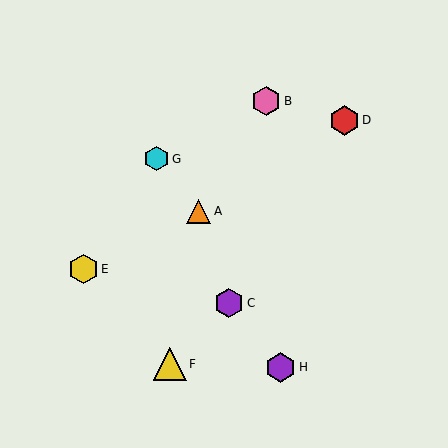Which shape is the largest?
The yellow triangle (labeled F) is the largest.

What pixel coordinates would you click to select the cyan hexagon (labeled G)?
Click at (156, 159) to select the cyan hexagon G.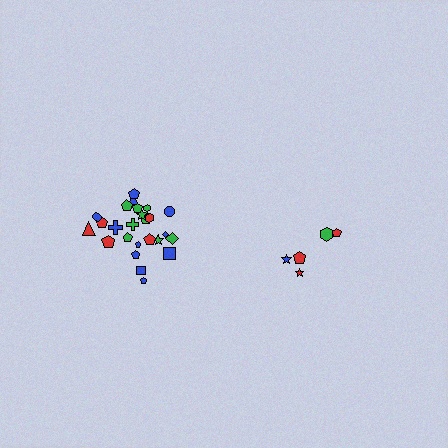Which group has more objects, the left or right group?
The left group.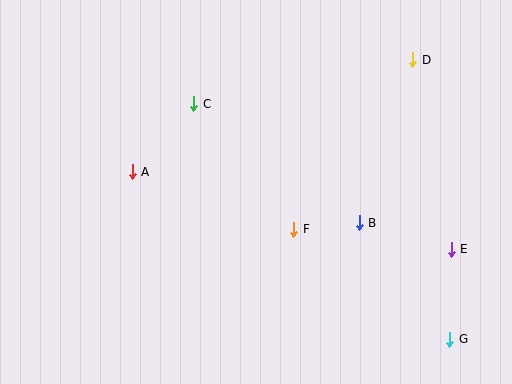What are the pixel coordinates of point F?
Point F is at (294, 229).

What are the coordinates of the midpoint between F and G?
The midpoint between F and G is at (372, 284).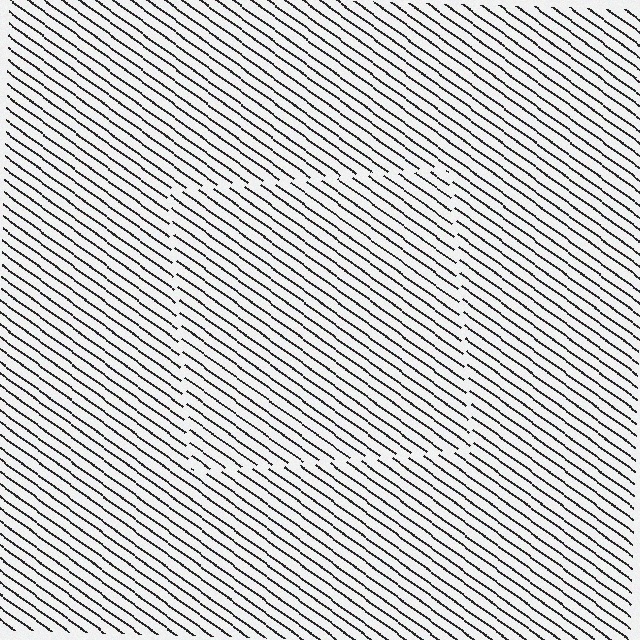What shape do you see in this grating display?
An illusory square. The interior of the shape contains the same grating, shifted by half a period — the contour is defined by the phase discontinuity where line-ends from the inner and outer gratings abut.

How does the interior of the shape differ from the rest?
The interior of the shape contains the same grating, shifted by half a period — the contour is defined by the phase discontinuity where line-ends from the inner and outer gratings abut.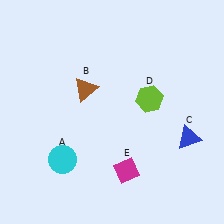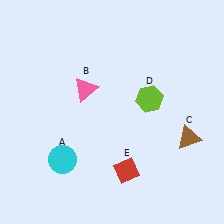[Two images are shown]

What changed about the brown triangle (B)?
In Image 1, B is brown. In Image 2, it changed to pink.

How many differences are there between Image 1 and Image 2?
There are 3 differences between the two images.